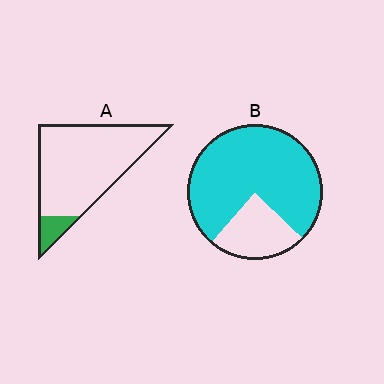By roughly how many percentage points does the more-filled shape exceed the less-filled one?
By roughly 65 percentage points (B over A).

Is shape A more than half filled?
No.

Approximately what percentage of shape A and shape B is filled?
A is approximately 10% and B is approximately 75%.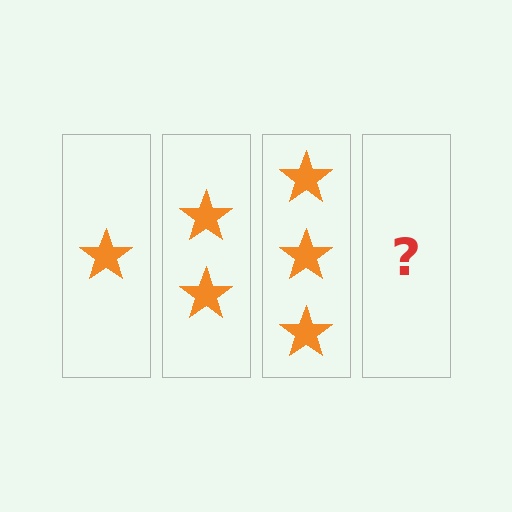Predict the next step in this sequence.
The next step is 4 stars.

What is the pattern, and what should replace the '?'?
The pattern is that each step adds one more star. The '?' should be 4 stars.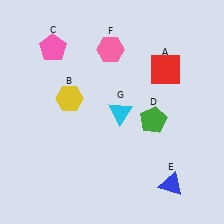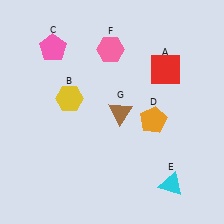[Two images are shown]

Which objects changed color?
D changed from green to orange. E changed from blue to cyan. G changed from cyan to brown.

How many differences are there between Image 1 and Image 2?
There are 3 differences between the two images.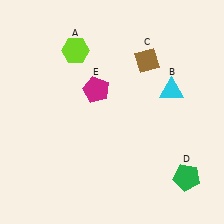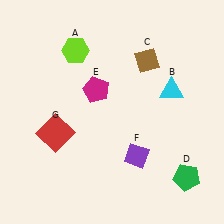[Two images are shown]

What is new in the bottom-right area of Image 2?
A purple diamond (F) was added in the bottom-right area of Image 2.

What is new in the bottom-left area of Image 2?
A red square (G) was added in the bottom-left area of Image 2.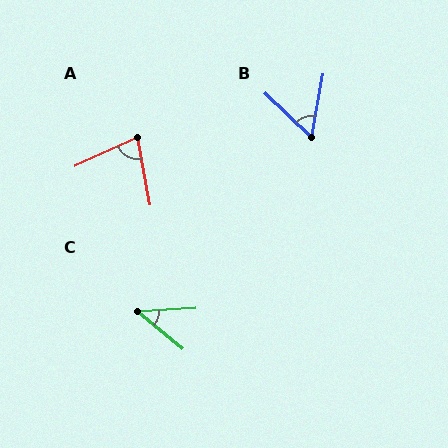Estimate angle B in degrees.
Approximately 57 degrees.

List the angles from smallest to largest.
C (43°), B (57°), A (76°).